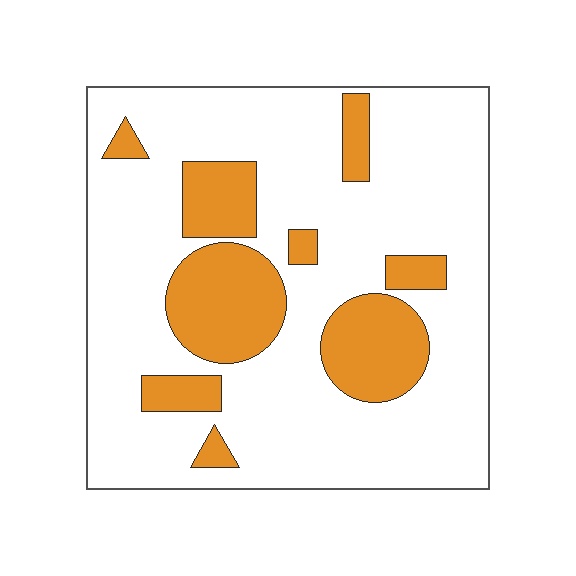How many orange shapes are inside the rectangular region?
9.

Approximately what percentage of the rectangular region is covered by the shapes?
Approximately 25%.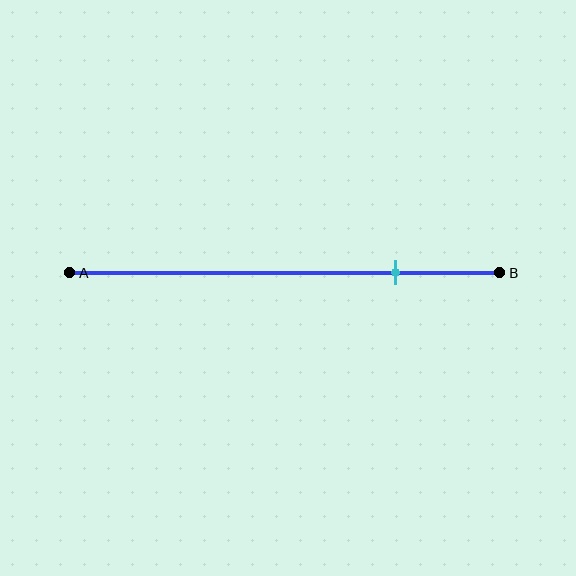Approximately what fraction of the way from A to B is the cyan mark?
The cyan mark is approximately 75% of the way from A to B.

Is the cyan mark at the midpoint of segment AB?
No, the mark is at about 75% from A, not at the 50% midpoint.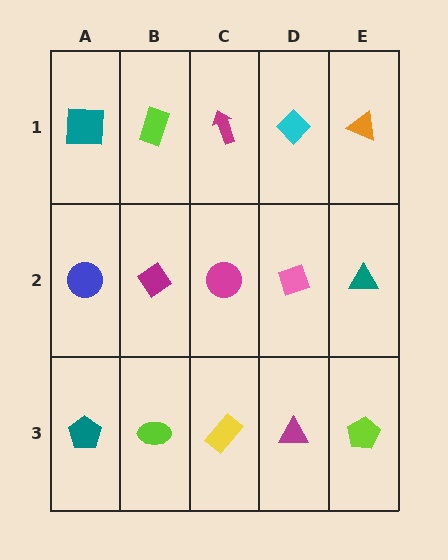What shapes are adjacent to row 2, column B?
A lime rectangle (row 1, column B), a lime ellipse (row 3, column B), a blue circle (row 2, column A), a magenta circle (row 2, column C).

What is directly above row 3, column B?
A magenta diamond.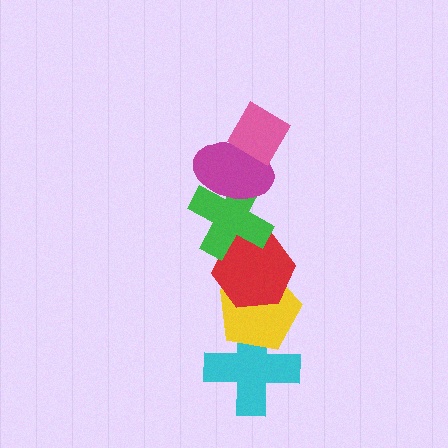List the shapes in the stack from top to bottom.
From top to bottom: the pink diamond, the magenta ellipse, the green cross, the red hexagon, the yellow pentagon, the cyan cross.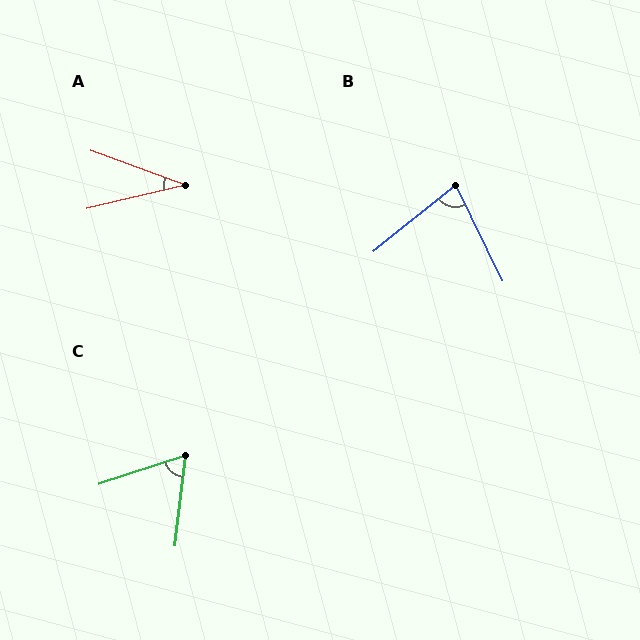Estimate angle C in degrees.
Approximately 65 degrees.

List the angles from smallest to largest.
A (33°), C (65°), B (77°).